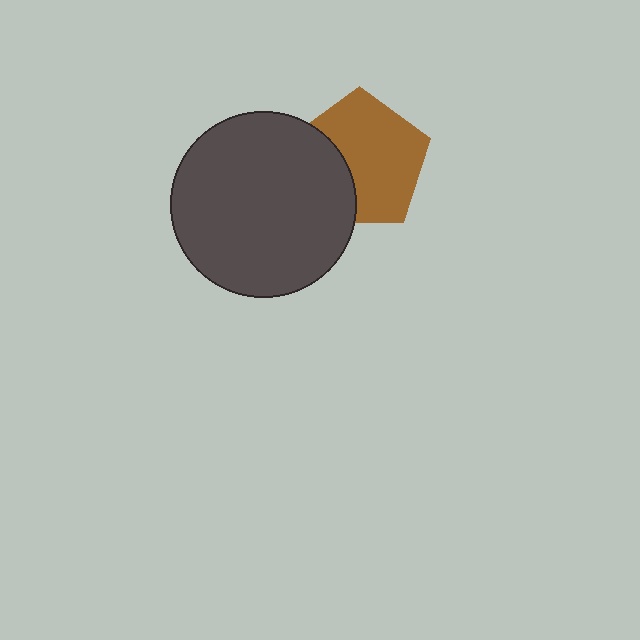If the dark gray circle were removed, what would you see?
You would see the complete brown pentagon.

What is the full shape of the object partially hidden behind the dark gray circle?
The partially hidden object is a brown pentagon.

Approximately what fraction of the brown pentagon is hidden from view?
Roughly 33% of the brown pentagon is hidden behind the dark gray circle.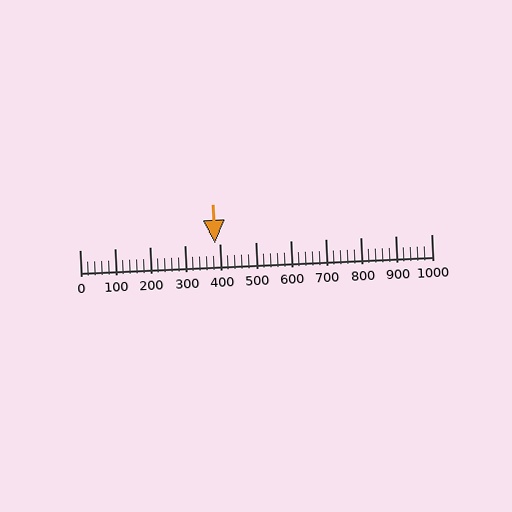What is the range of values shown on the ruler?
The ruler shows values from 0 to 1000.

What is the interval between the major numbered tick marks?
The major tick marks are spaced 100 units apart.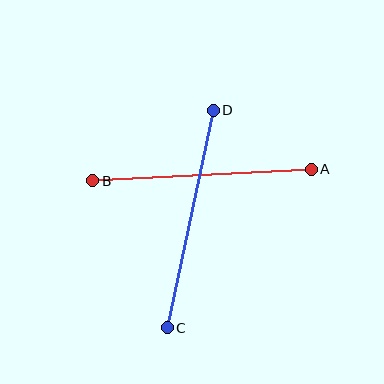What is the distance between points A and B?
The distance is approximately 219 pixels.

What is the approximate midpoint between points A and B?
The midpoint is at approximately (202, 175) pixels.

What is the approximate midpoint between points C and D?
The midpoint is at approximately (190, 219) pixels.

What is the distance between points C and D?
The distance is approximately 222 pixels.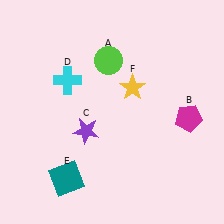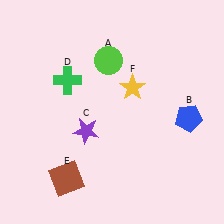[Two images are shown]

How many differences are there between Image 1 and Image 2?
There are 3 differences between the two images.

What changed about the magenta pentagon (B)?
In Image 1, B is magenta. In Image 2, it changed to blue.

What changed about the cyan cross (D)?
In Image 1, D is cyan. In Image 2, it changed to green.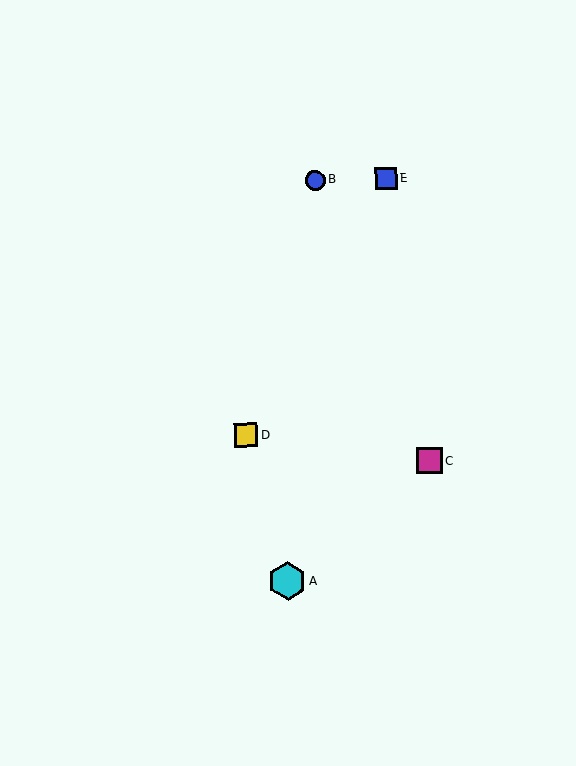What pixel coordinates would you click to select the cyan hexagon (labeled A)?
Click at (287, 581) to select the cyan hexagon A.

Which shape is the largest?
The cyan hexagon (labeled A) is the largest.